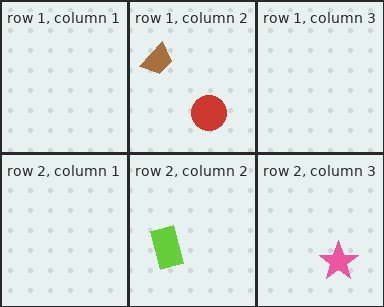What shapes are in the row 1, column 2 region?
The brown trapezoid, the red circle.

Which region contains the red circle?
The row 1, column 2 region.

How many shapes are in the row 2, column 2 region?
1.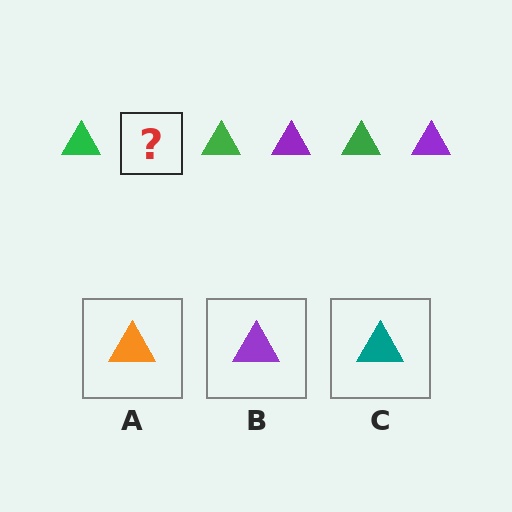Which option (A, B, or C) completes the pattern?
B.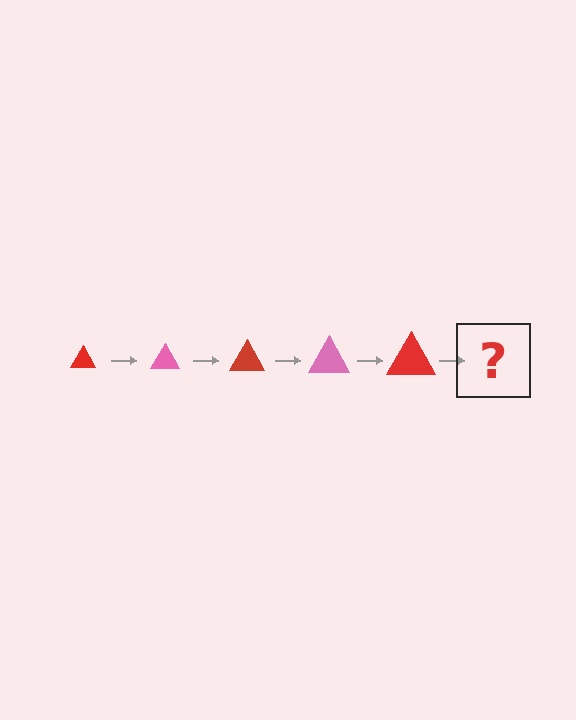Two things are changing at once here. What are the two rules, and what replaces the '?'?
The two rules are that the triangle grows larger each step and the color cycles through red and pink. The '?' should be a pink triangle, larger than the previous one.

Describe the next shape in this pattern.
It should be a pink triangle, larger than the previous one.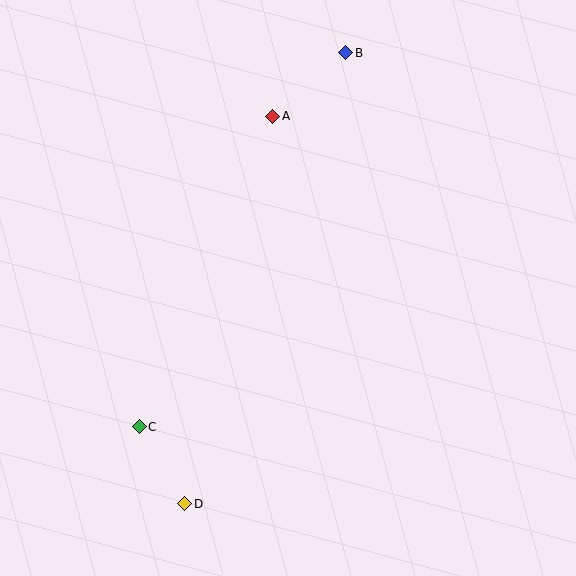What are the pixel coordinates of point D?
Point D is at (185, 504).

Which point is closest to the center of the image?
Point A at (273, 116) is closest to the center.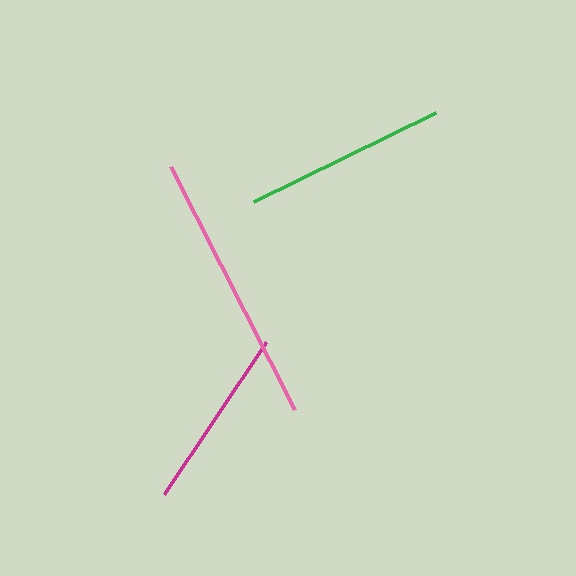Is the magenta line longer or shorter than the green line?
The green line is longer than the magenta line.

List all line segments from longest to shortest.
From longest to shortest: pink, green, magenta.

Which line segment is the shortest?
The magenta line is the shortest at approximately 184 pixels.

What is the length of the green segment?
The green segment is approximately 202 pixels long.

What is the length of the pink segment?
The pink segment is approximately 273 pixels long.